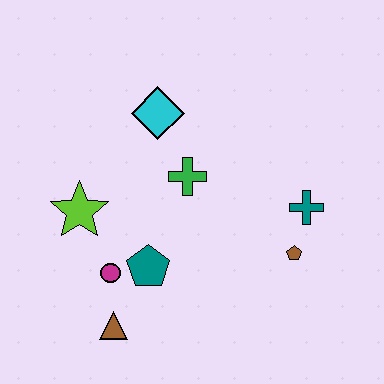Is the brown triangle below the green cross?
Yes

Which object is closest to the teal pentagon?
The magenta circle is closest to the teal pentagon.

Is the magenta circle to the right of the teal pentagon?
No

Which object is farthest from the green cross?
The brown triangle is farthest from the green cross.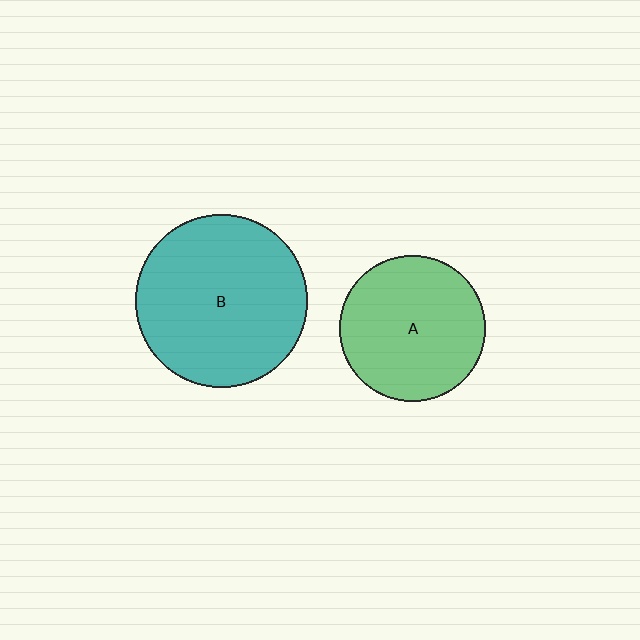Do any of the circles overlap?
No, none of the circles overlap.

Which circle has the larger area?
Circle B (teal).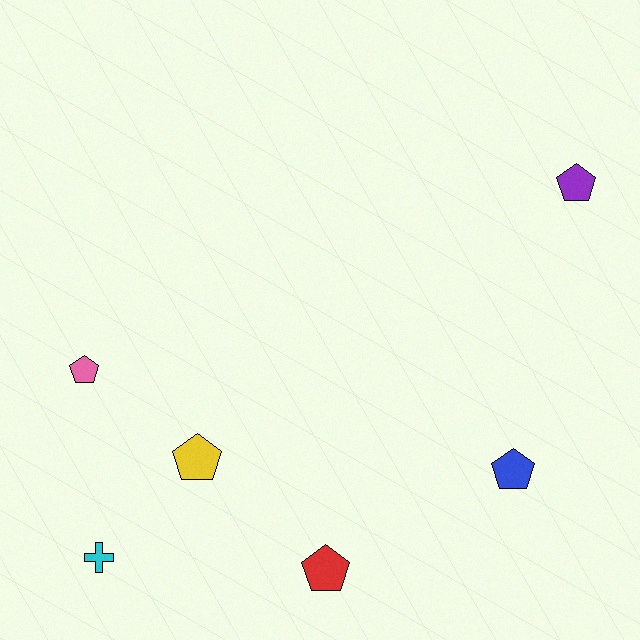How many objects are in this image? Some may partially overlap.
There are 6 objects.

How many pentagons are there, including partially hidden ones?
There are 5 pentagons.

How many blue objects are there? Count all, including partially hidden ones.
There is 1 blue object.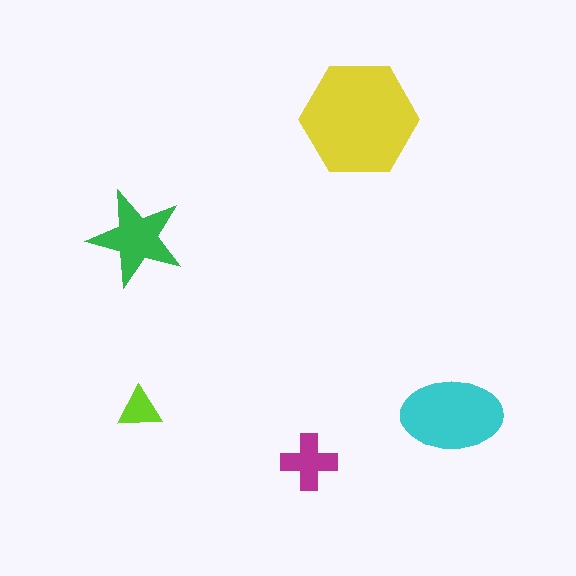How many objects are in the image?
There are 5 objects in the image.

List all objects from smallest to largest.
The lime triangle, the magenta cross, the green star, the cyan ellipse, the yellow hexagon.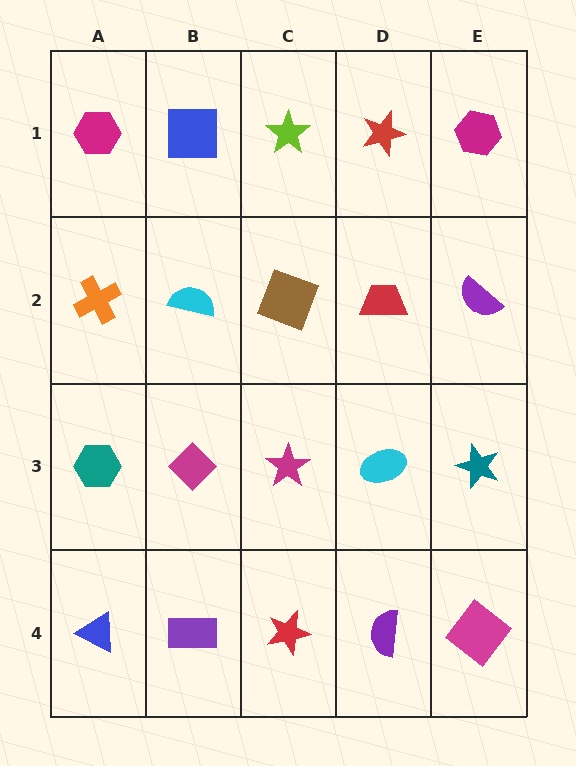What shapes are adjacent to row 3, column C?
A brown square (row 2, column C), a red star (row 4, column C), a magenta diamond (row 3, column B), a cyan ellipse (row 3, column D).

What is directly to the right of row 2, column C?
A red trapezoid.